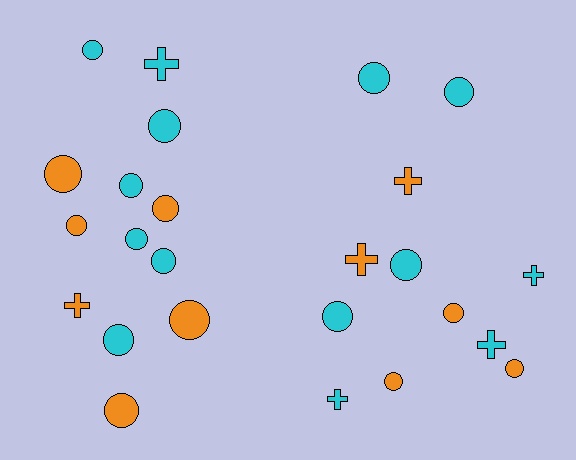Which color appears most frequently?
Cyan, with 14 objects.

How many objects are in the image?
There are 25 objects.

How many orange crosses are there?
There are 3 orange crosses.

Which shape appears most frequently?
Circle, with 18 objects.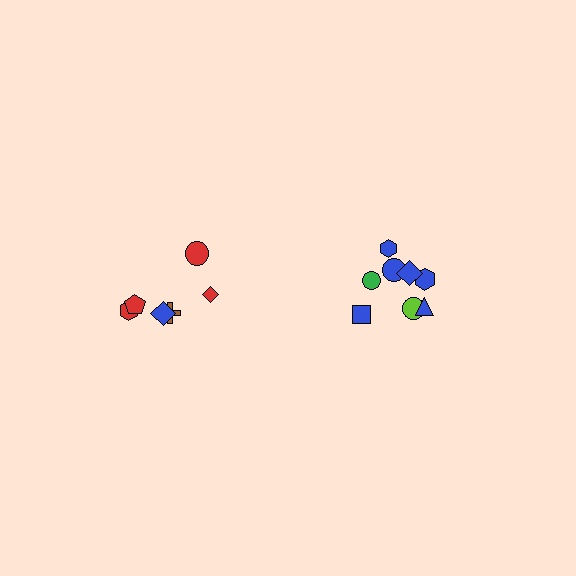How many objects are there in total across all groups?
There are 14 objects.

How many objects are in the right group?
There are 8 objects.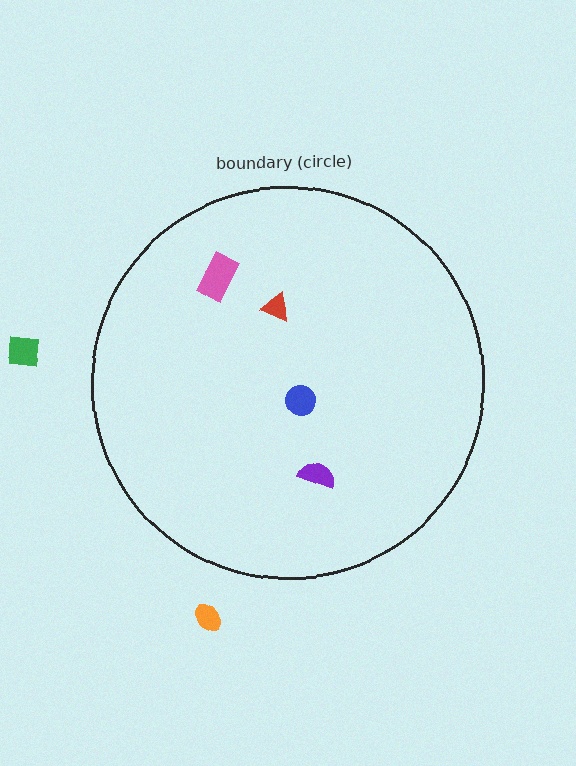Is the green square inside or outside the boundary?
Outside.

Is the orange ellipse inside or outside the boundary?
Outside.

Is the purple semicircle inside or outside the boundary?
Inside.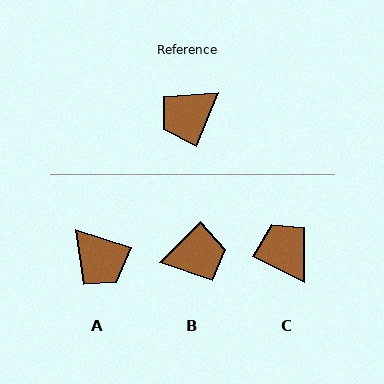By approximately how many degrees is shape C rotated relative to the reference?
Approximately 94 degrees clockwise.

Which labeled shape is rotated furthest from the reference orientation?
B, about 158 degrees away.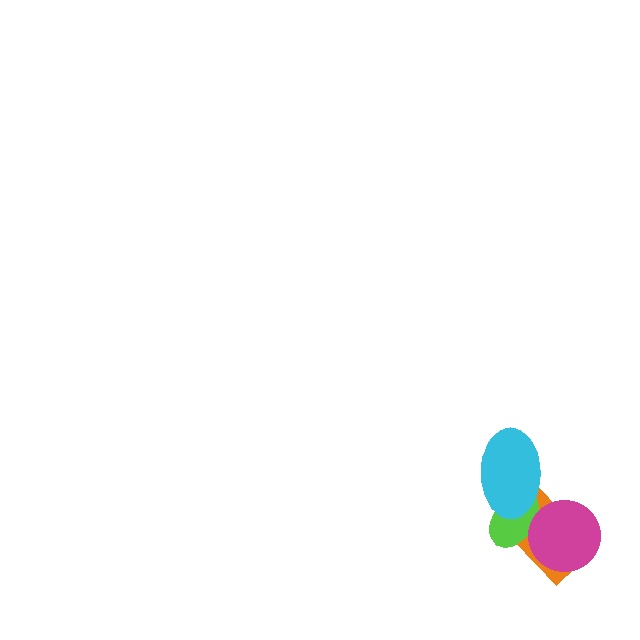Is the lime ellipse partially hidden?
Yes, it is partially covered by another shape.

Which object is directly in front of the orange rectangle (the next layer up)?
The lime ellipse is directly in front of the orange rectangle.